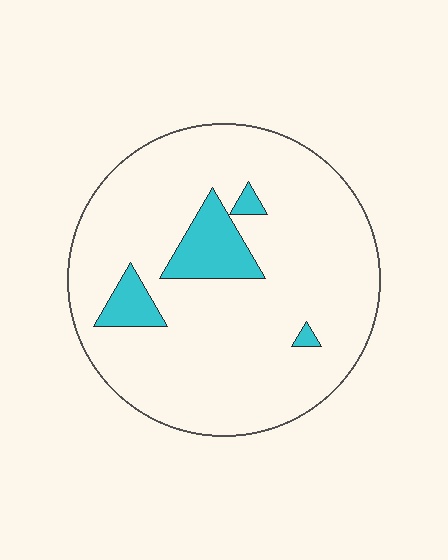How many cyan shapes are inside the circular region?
4.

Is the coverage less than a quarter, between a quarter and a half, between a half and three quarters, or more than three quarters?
Less than a quarter.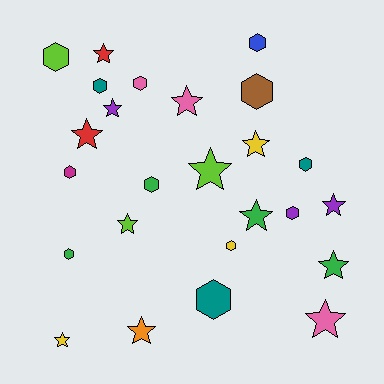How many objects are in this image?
There are 25 objects.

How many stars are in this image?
There are 13 stars.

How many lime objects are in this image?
There are 3 lime objects.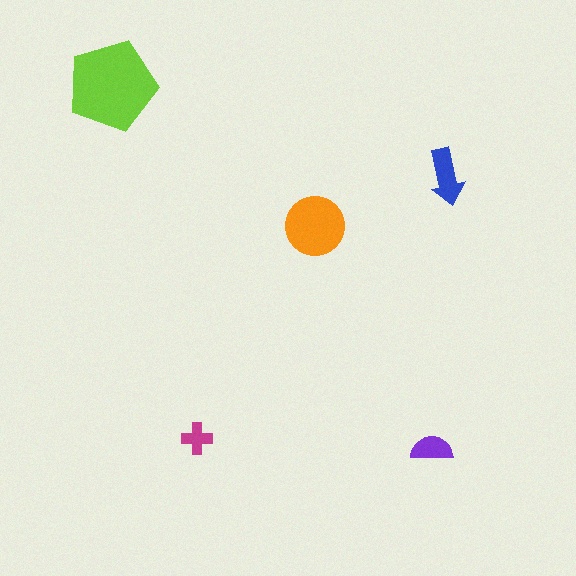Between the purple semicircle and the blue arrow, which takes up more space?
The blue arrow.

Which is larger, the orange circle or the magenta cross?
The orange circle.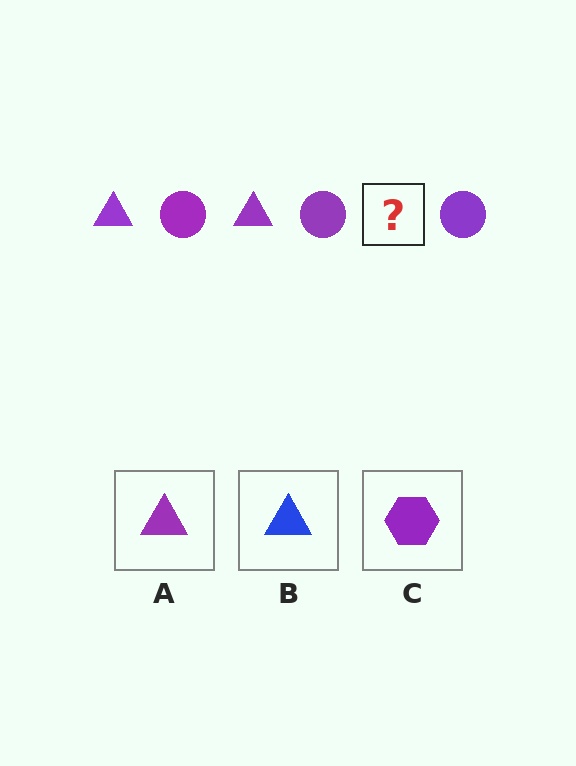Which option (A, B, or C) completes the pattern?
A.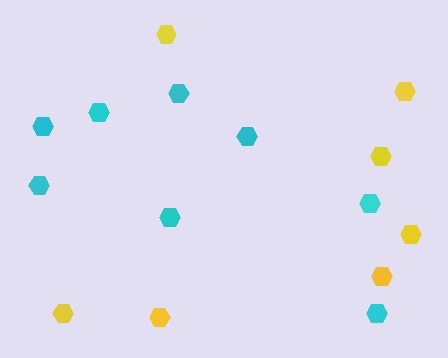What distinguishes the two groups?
There are 2 groups: one group of cyan hexagons (8) and one group of yellow hexagons (7).